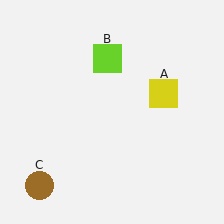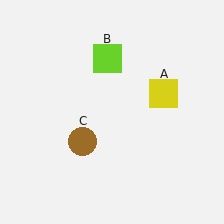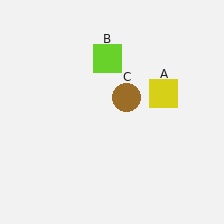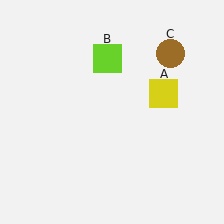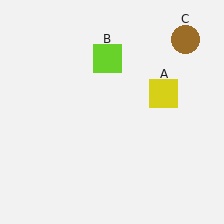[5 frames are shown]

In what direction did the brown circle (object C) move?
The brown circle (object C) moved up and to the right.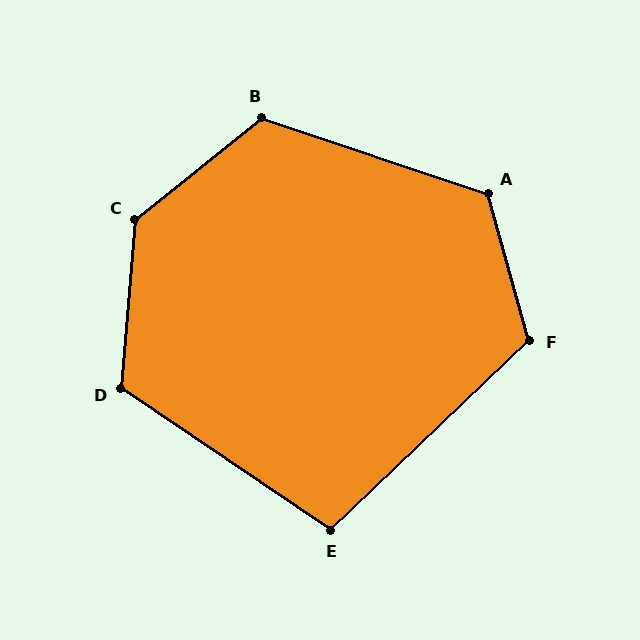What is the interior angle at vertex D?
Approximately 119 degrees (obtuse).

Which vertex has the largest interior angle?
C, at approximately 134 degrees.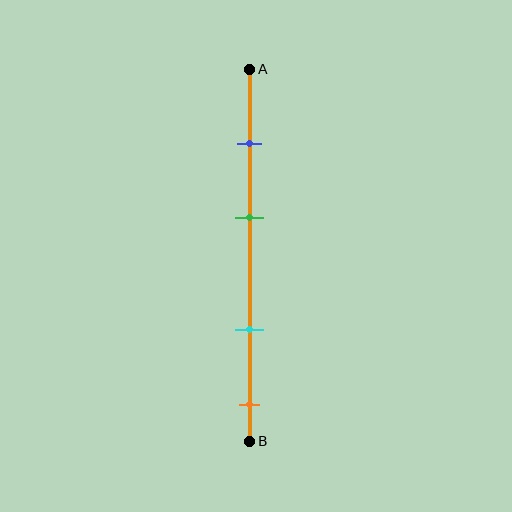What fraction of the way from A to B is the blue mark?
The blue mark is approximately 20% (0.2) of the way from A to B.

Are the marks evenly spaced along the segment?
No, the marks are not evenly spaced.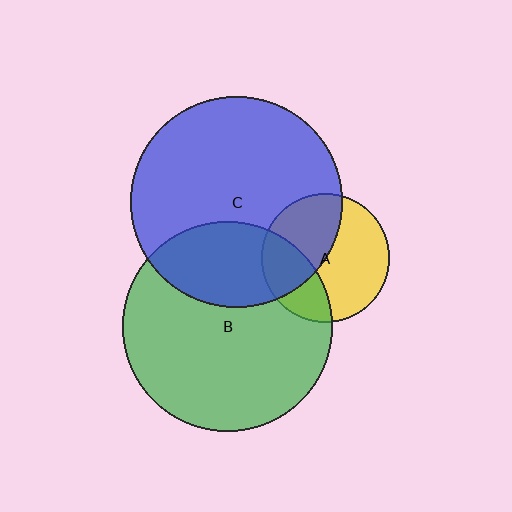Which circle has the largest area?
Circle C (blue).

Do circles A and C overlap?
Yes.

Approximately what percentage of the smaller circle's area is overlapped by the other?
Approximately 45%.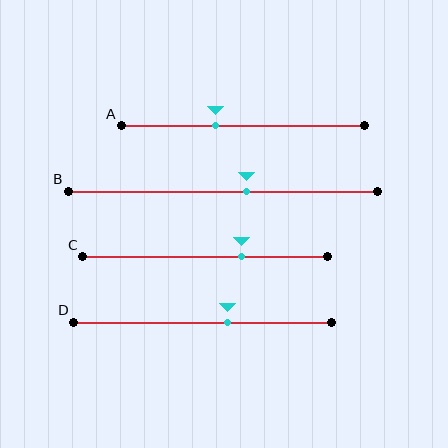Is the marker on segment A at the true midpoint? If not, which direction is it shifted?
No, the marker on segment A is shifted to the left by about 11% of the segment length.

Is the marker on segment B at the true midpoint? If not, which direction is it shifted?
No, the marker on segment B is shifted to the right by about 8% of the segment length.